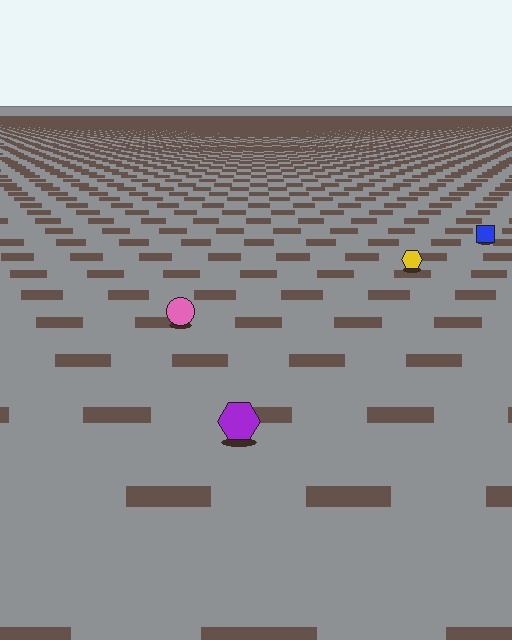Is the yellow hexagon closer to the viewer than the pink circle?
No. The pink circle is closer — you can tell from the texture gradient: the ground texture is coarser near it.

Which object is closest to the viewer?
The purple hexagon is closest. The texture marks near it are larger and more spread out.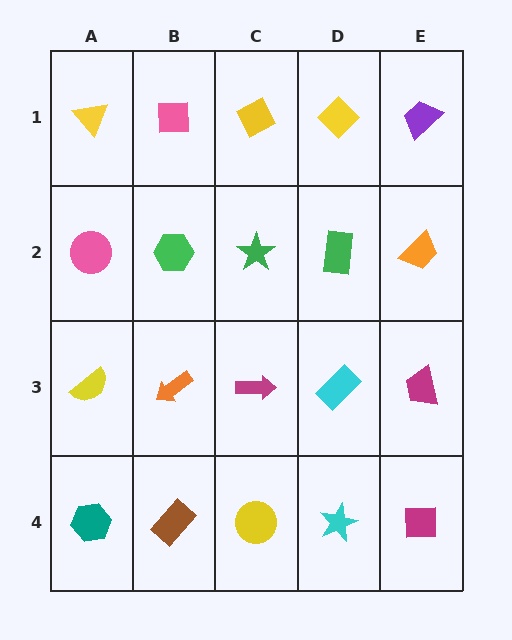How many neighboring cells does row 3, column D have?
4.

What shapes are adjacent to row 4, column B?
An orange arrow (row 3, column B), a teal hexagon (row 4, column A), a yellow circle (row 4, column C).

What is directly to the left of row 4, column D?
A yellow circle.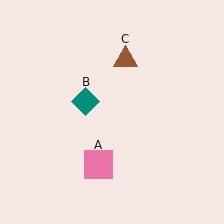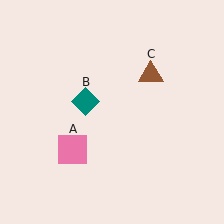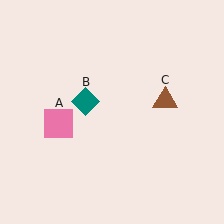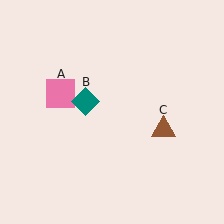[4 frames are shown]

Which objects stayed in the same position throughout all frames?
Teal diamond (object B) remained stationary.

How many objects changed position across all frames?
2 objects changed position: pink square (object A), brown triangle (object C).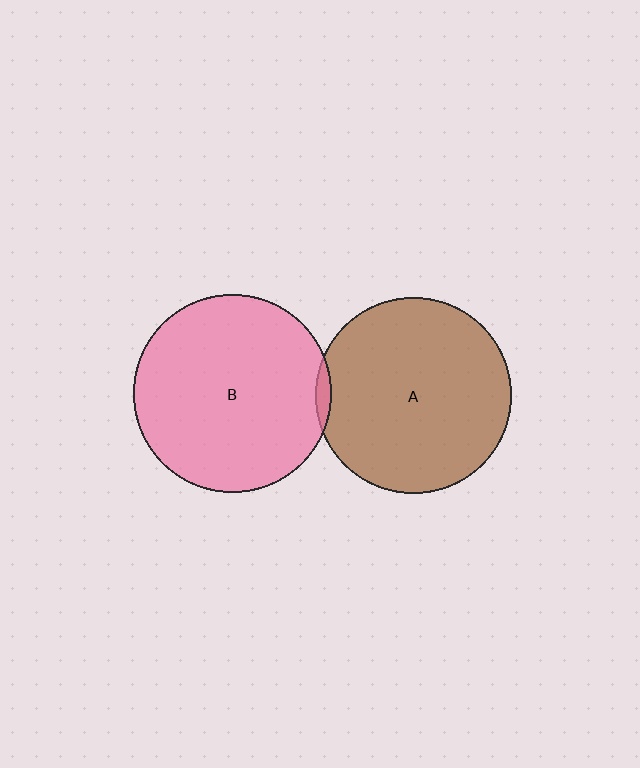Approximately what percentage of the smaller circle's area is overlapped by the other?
Approximately 5%.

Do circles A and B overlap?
Yes.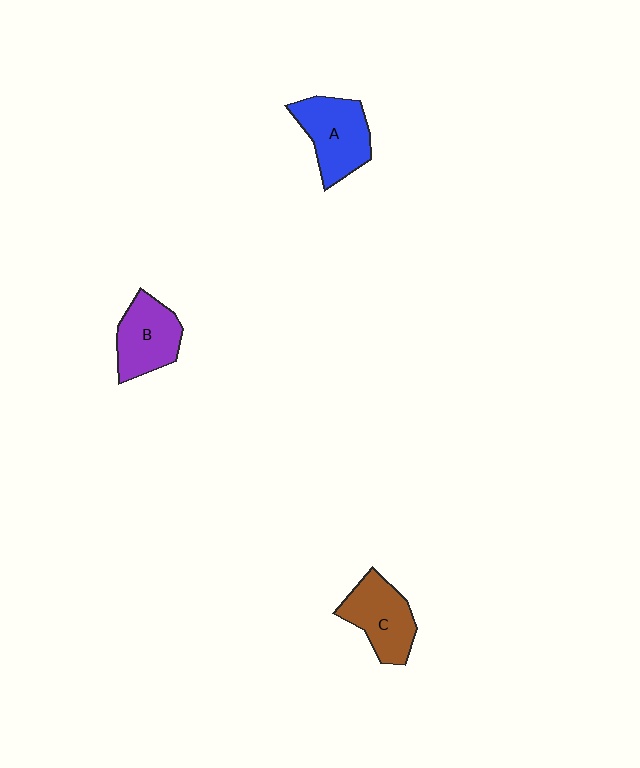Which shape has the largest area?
Shape A (blue).